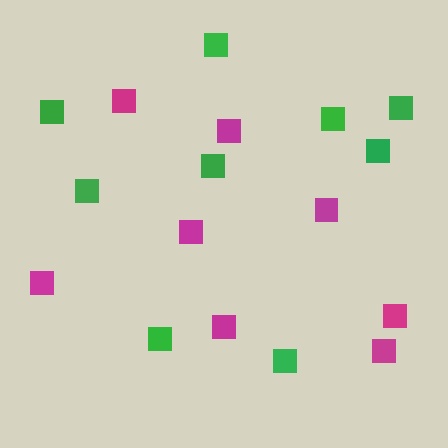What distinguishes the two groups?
There are 2 groups: one group of magenta squares (8) and one group of green squares (9).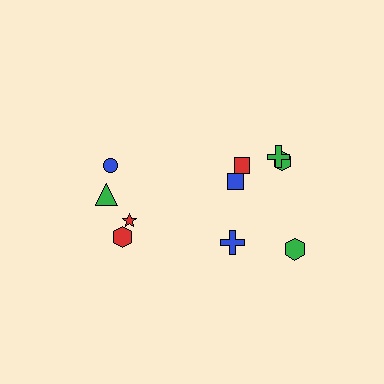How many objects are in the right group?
There are 6 objects.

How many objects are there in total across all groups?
There are 10 objects.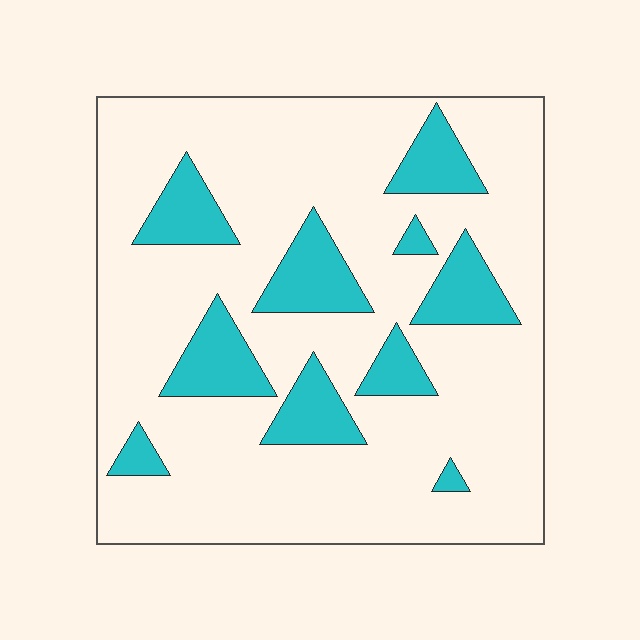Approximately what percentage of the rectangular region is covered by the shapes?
Approximately 20%.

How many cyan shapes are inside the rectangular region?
10.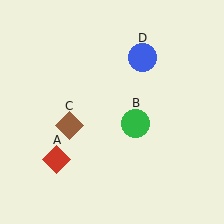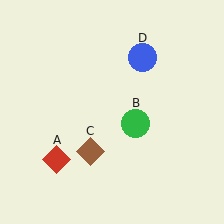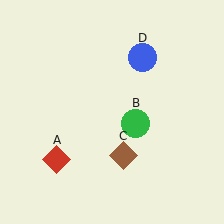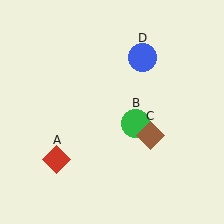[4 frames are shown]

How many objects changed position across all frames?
1 object changed position: brown diamond (object C).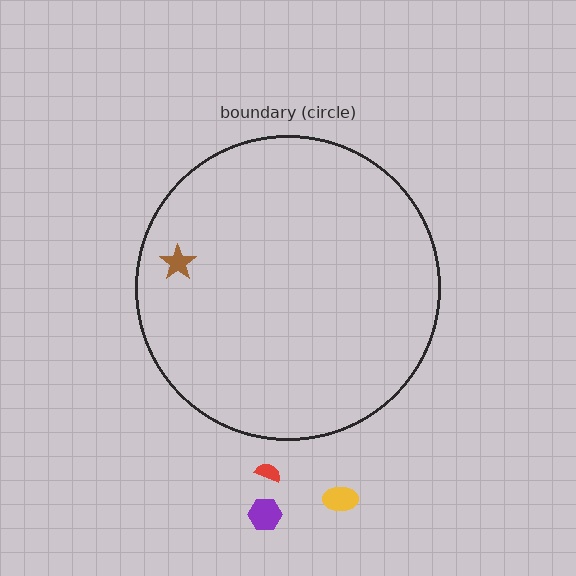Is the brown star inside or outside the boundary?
Inside.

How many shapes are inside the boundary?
1 inside, 3 outside.